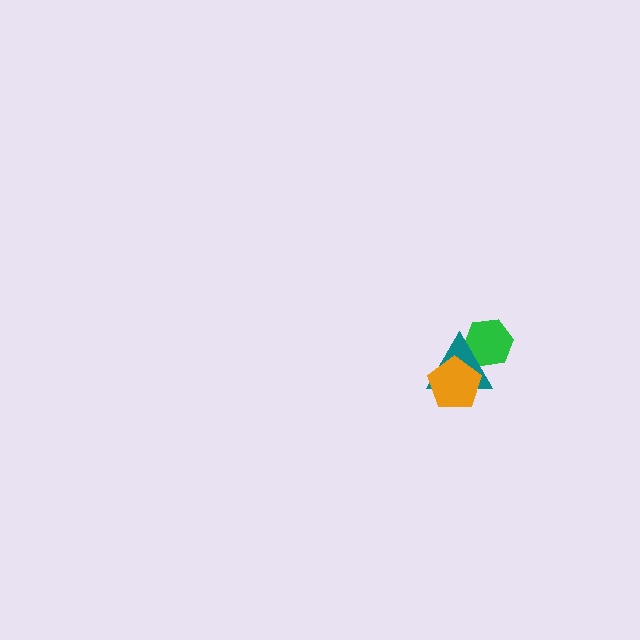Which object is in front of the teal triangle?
The orange pentagon is in front of the teal triangle.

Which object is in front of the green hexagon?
The teal triangle is in front of the green hexagon.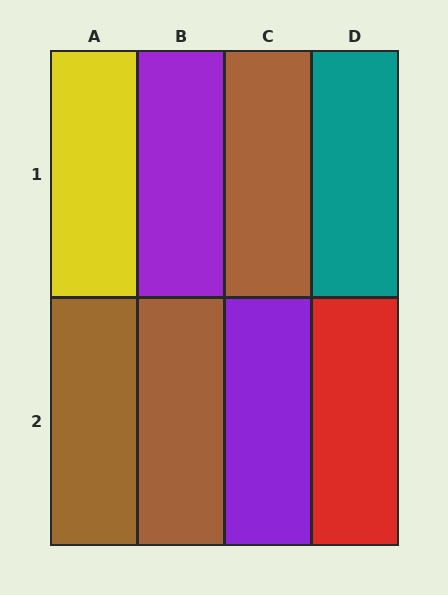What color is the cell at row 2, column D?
Red.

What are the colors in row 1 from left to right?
Yellow, purple, brown, teal.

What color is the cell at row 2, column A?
Brown.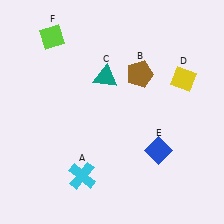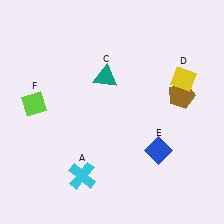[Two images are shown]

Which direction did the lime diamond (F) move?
The lime diamond (F) moved down.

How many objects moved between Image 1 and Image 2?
2 objects moved between the two images.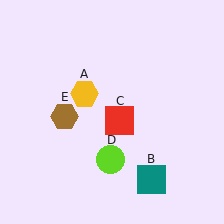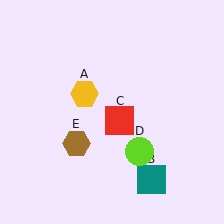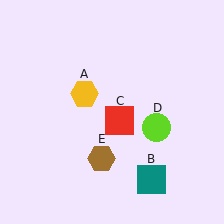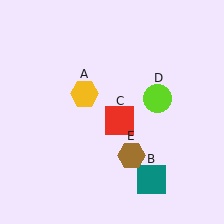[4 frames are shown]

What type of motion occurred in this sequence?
The lime circle (object D), brown hexagon (object E) rotated counterclockwise around the center of the scene.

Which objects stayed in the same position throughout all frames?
Yellow hexagon (object A) and teal square (object B) and red square (object C) remained stationary.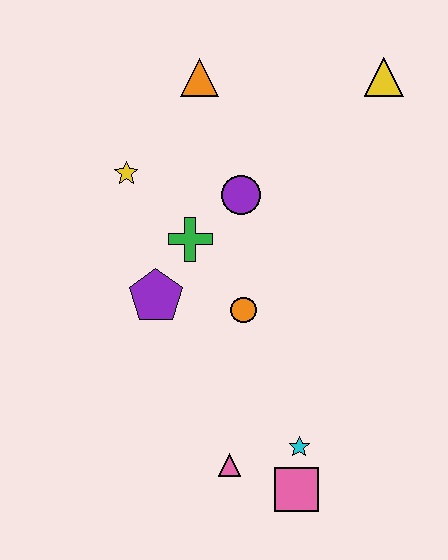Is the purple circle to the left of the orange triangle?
No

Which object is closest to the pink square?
The cyan star is closest to the pink square.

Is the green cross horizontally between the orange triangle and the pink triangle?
No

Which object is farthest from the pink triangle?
The yellow triangle is farthest from the pink triangle.